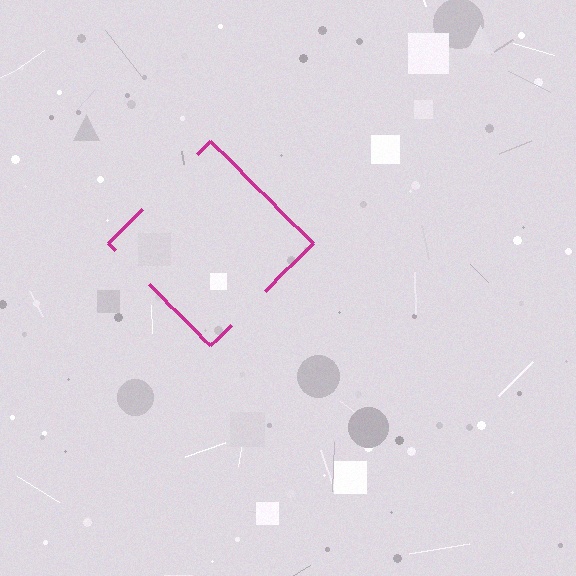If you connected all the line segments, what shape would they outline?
They would outline a diamond.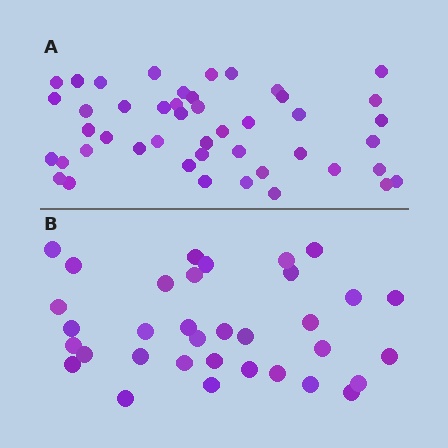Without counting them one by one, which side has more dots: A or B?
Region A (the top region) has more dots.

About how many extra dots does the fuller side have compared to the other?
Region A has roughly 12 or so more dots than region B.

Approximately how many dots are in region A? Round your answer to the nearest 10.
About 50 dots. (The exact count is 46, which rounds to 50.)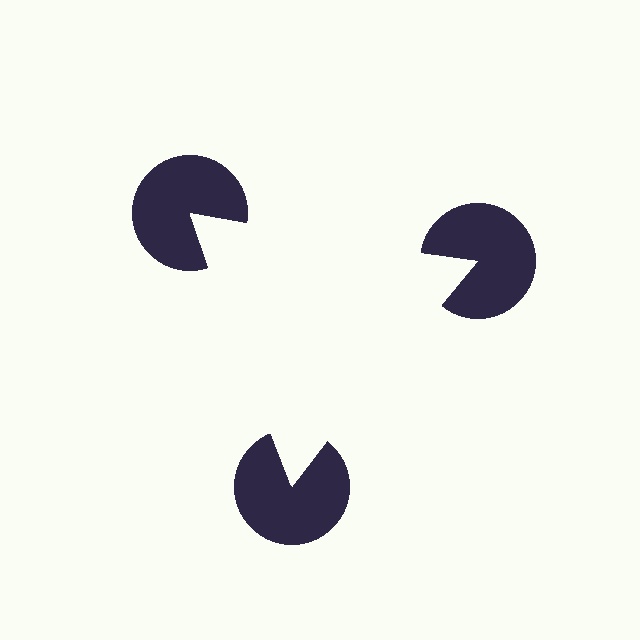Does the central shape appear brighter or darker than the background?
It typically appears slightly brighter than the background, even though no actual brightness change is drawn.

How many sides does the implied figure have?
3 sides.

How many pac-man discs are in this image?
There are 3 — one at each vertex of the illusory triangle.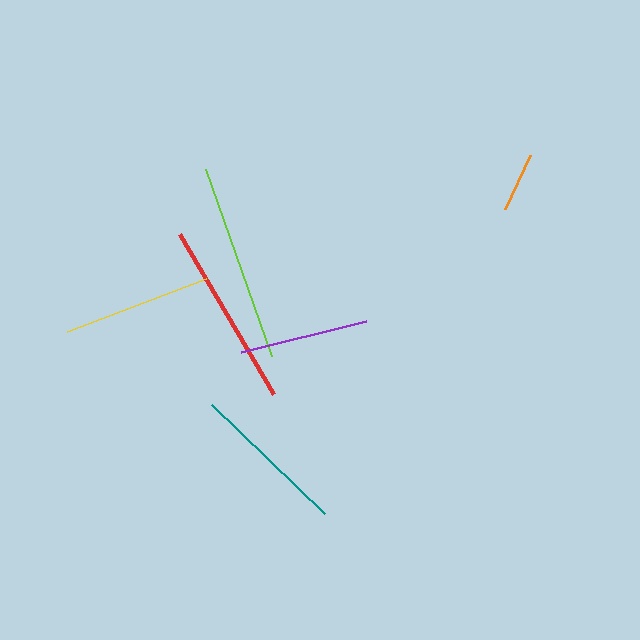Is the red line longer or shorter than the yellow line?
The red line is longer than the yellow line.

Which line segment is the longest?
The lime line is the longest at approximately 198 pixels.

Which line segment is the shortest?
The orange line is the shortest at approximately 60 pixels.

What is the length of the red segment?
The red segment is approximately 186 pixels long.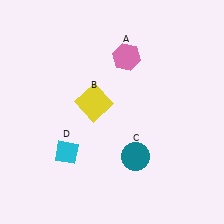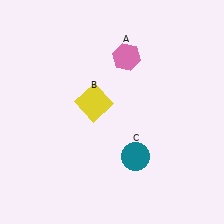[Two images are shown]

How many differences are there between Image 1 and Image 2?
There is 1 difference between the two images.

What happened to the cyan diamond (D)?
The cyan diamond (D) was removed in Image 2. It was in the bottom-left area of Image 1.